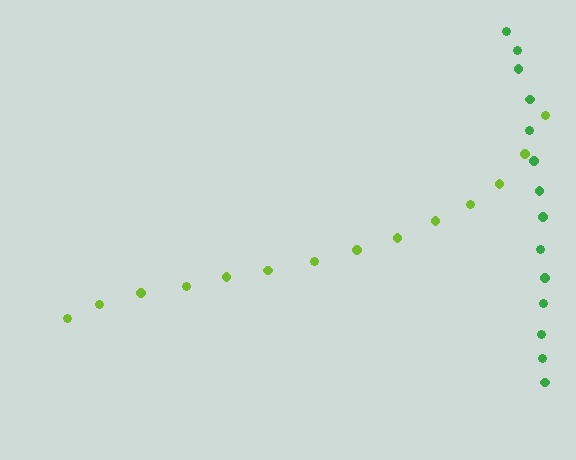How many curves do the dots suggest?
There are 2 distinct paths.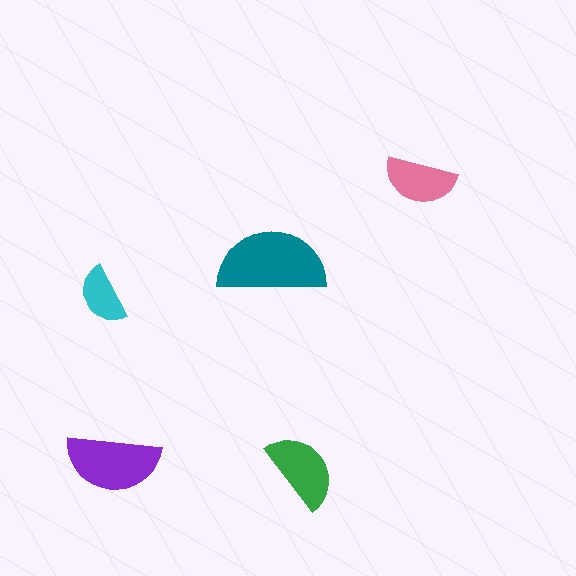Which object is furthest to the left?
The cyan semicircle is leftmost.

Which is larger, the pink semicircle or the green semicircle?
The green one.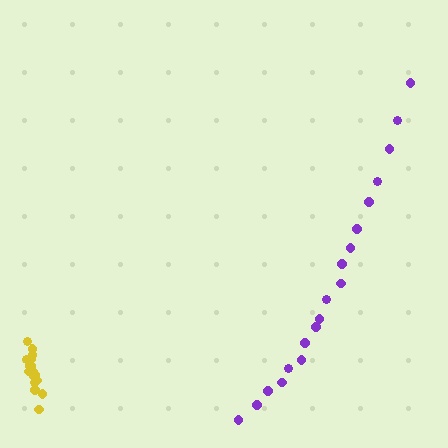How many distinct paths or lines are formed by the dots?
There are 2 distinct paths.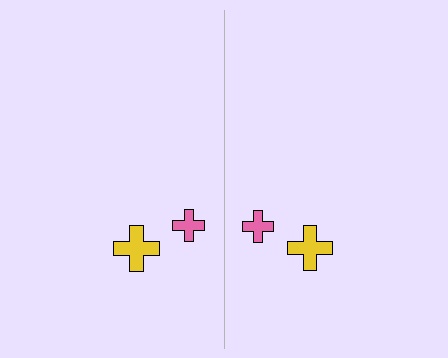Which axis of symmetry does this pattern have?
The pattern has a vertical axis of symmetry running through the center of the image.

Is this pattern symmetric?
Yes, this pattern has bilateral (reflection) symmetry.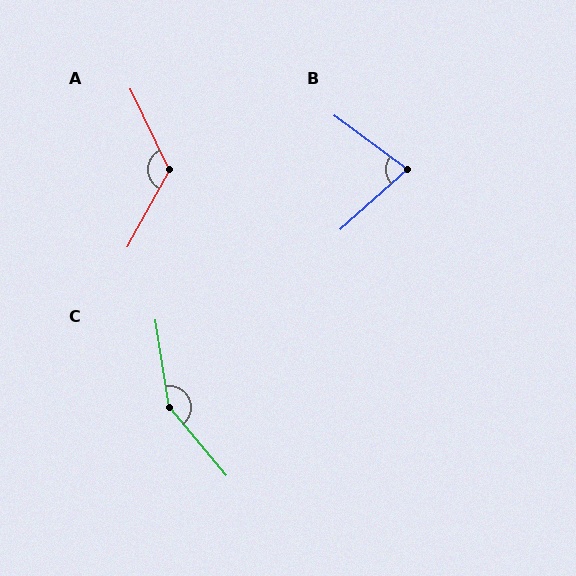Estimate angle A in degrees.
Approximately 125 degrees.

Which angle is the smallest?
B, at approximately 79 degrees.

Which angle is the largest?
C, at approximately 149 degrees.